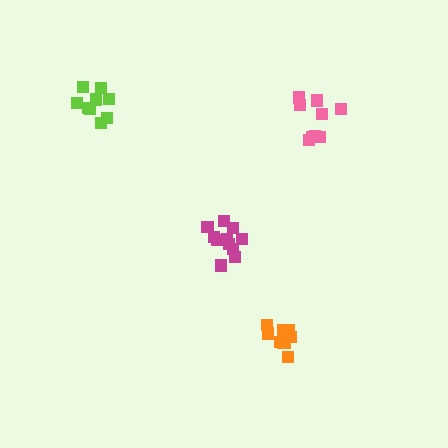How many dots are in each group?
Group 1: 9 dots, Group 2: 11 dots, Group 3: 9 dots, Group 4: 9 dots (38 total).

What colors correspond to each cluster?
The clusters are colored: pink, magenta, lime, orange.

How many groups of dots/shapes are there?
There are 4 groups.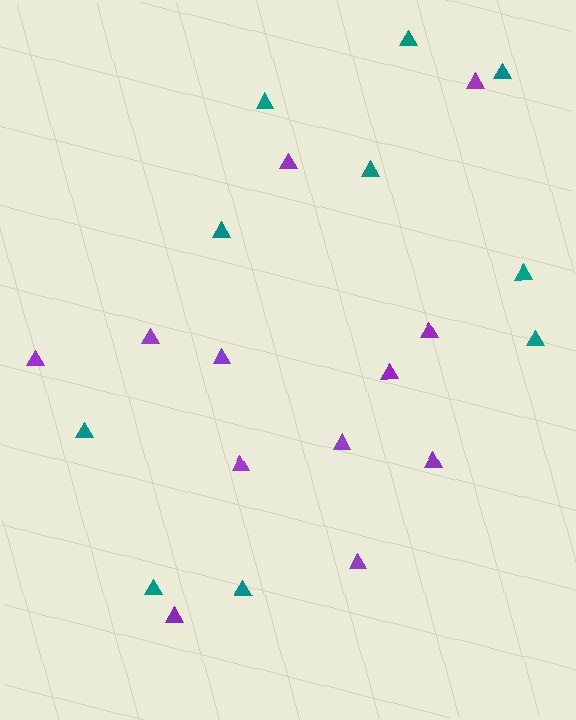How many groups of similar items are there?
There are 2 groups: one group of purple triangles (12) and one group of teal triangles (10).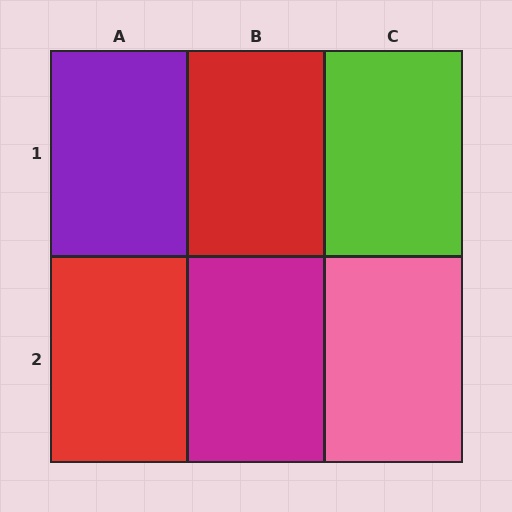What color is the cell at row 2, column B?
Magenta.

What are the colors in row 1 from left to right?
Purple, red, lime.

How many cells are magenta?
1 cell is magenta.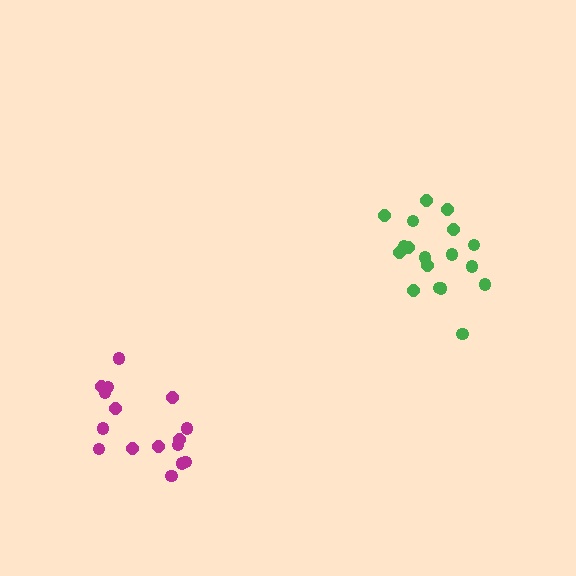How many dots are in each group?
Group 1: 16 dots, Group 2: 18 dots (34 total).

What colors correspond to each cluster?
The clusters are colored: magenta, green.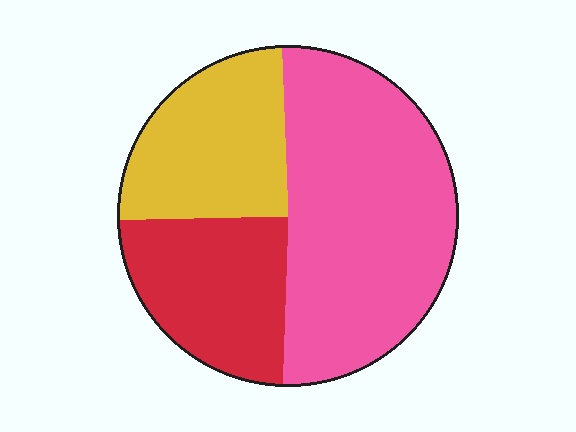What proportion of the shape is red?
Red takes up between a sixth and a third of the shape.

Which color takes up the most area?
Pink, at roughly 50%.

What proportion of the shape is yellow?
Yellow covers 25% of the shape.